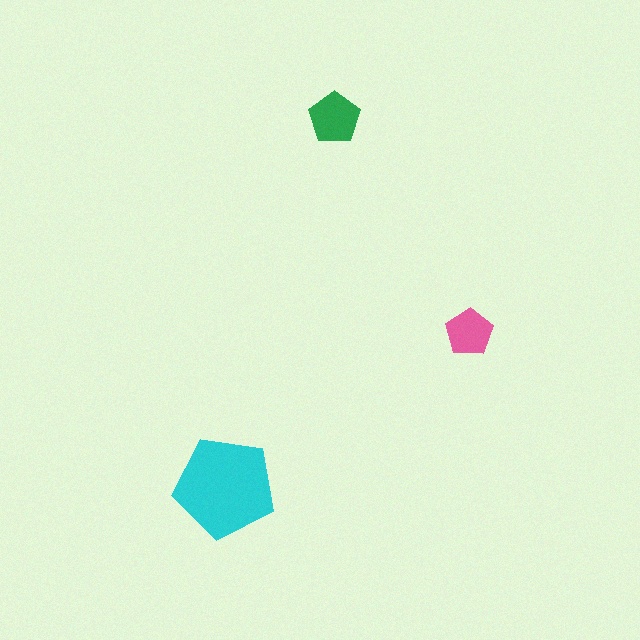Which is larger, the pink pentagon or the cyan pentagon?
The cyan one.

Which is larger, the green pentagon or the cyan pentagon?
The cyan one.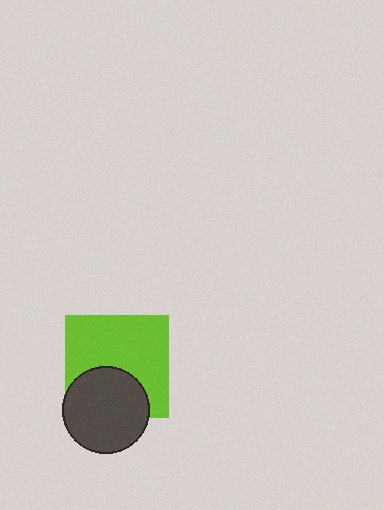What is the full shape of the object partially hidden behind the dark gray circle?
The partially hidden object is a lime square.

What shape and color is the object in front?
The object in front is a dark gray circle.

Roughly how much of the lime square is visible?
Most of it is visible (roughly 66%).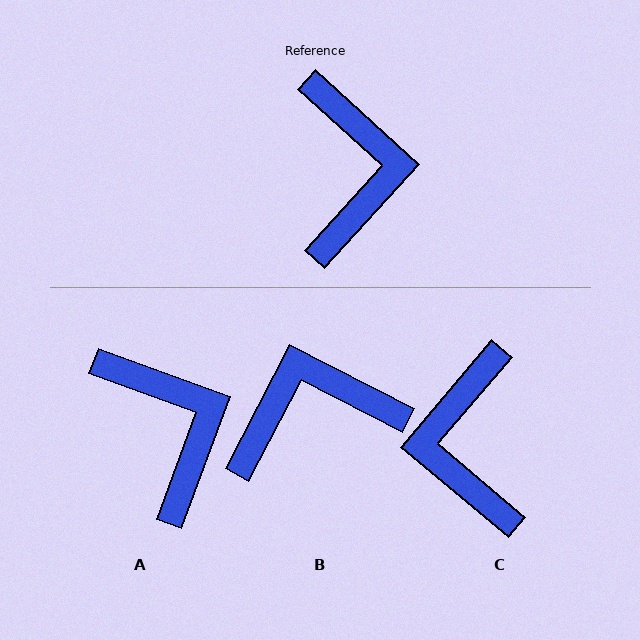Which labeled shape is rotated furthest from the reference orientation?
C, about 178 degrees away.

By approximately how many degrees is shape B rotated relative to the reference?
Approximately 105 degrees counter-clockwise.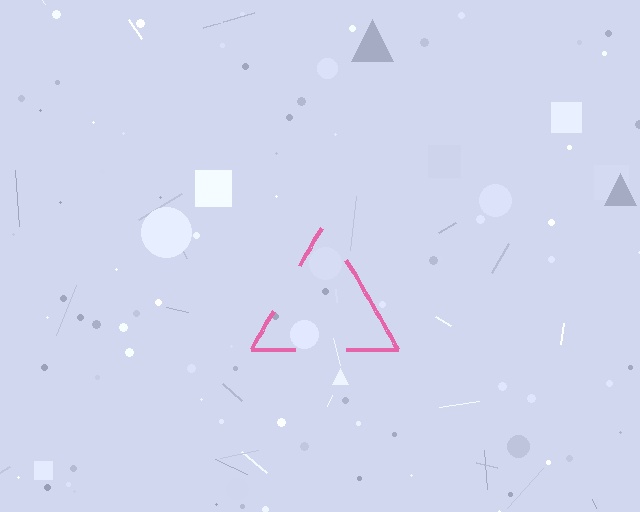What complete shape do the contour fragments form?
The contour fragments form a triangle.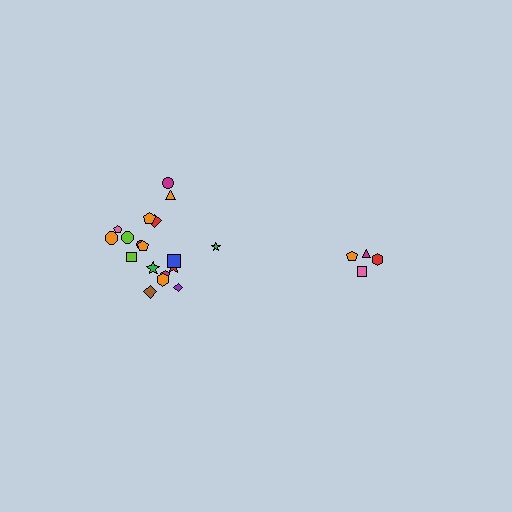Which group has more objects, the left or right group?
The left group.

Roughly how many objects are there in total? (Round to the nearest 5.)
Roughly 20 objects in total.